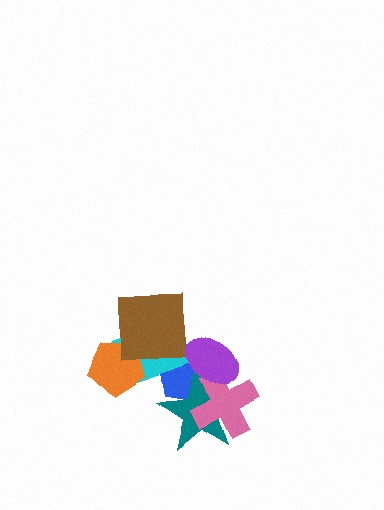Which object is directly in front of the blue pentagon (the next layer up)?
The teal star is directly in front of the blue pentagon.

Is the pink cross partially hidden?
Yes, it is partially covered by another shape.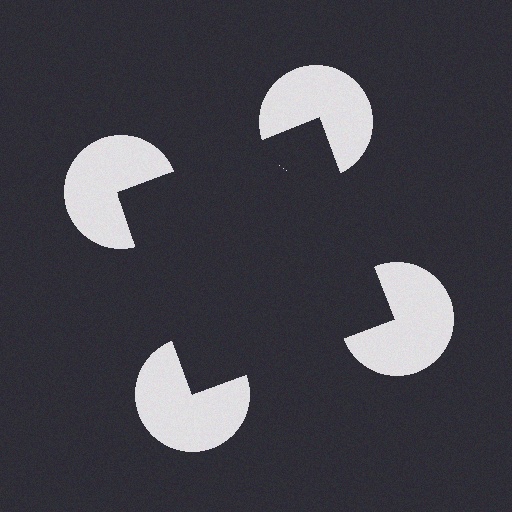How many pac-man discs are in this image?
There are 4 — one at each vertex of the illusory square.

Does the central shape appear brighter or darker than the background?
It typically appears slightly darker than the background, even though no actual brightness change is drawn.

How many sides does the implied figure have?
4 sides.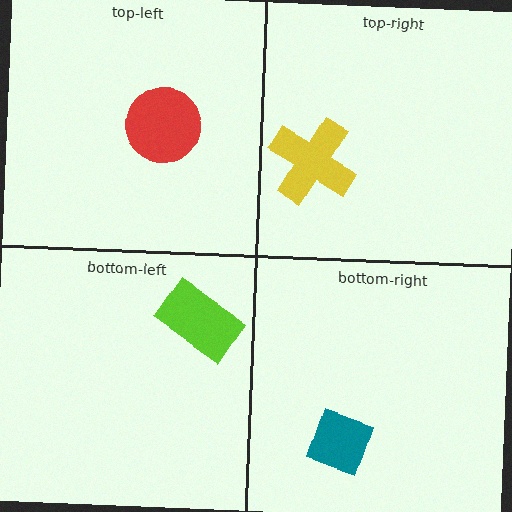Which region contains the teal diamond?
The bottom-right region.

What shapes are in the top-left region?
The red circle.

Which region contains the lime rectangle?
The bottom-left region.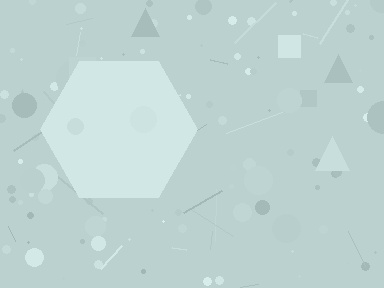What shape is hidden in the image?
A hexagon is hidden in the image.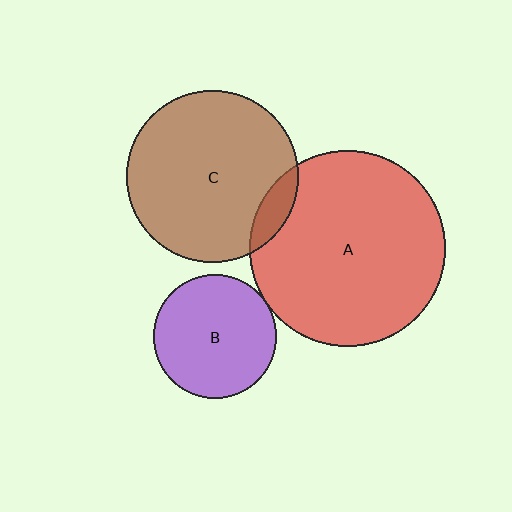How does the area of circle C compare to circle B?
Approximately 1.9 times.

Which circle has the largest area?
Circle A (red).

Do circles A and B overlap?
Yes.